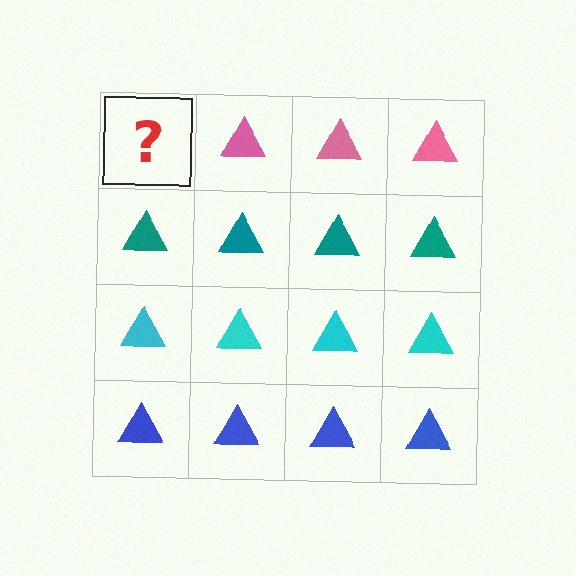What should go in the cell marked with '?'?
The missing cell should contain a pink triangle.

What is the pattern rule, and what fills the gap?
The rule is that each row has a consistent color. The gap should be filled with a pink triangle.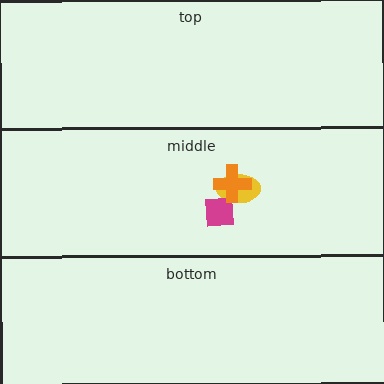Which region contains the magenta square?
The middle region.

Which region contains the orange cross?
The middle region.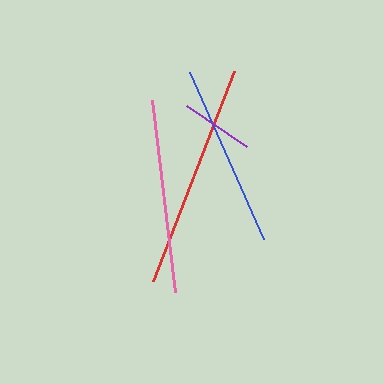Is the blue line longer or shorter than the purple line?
The blue line is longer than the purple line.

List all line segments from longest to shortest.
From longest to shortest: red, pink, blue, purple.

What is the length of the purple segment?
The purple segment is approximately 73 pixels long.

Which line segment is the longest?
The red line is the longest at approximately 225 pixels.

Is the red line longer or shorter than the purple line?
The red line is longer than the purple line.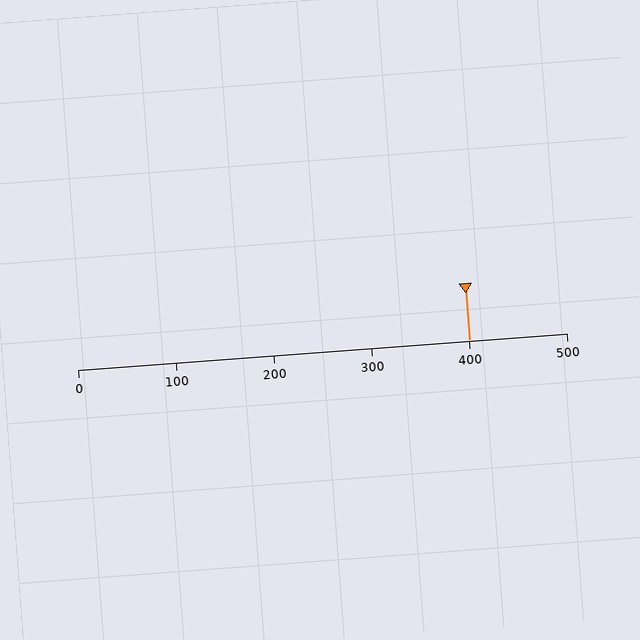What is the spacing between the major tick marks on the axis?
The major ticks are spaced 100 apart.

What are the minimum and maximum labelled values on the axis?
The axis runs from 0 to 500.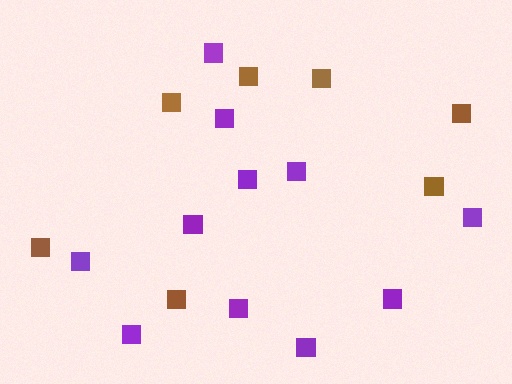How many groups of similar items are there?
There are 2 groups: one group of brown squares (7) and one group of purple squares (11).